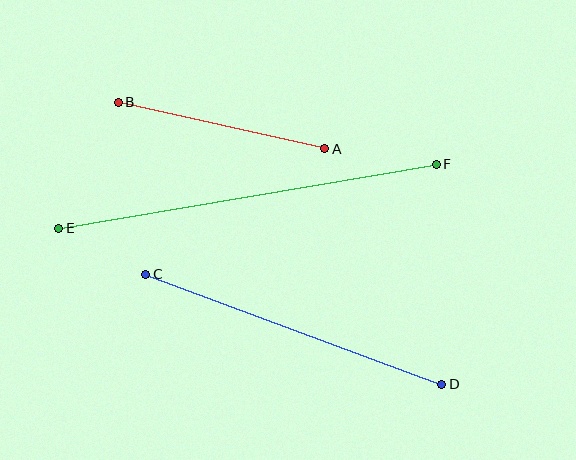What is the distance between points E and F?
The distance is approximately 383 pixels.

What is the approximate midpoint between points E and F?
The midpoint is at approximately (248, 196) pixels.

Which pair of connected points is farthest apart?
Points E and F are farthest apart.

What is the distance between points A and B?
The distance is approximately 212 pixels.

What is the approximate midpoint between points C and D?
The midpoint is at approximately (294, 329) pixels.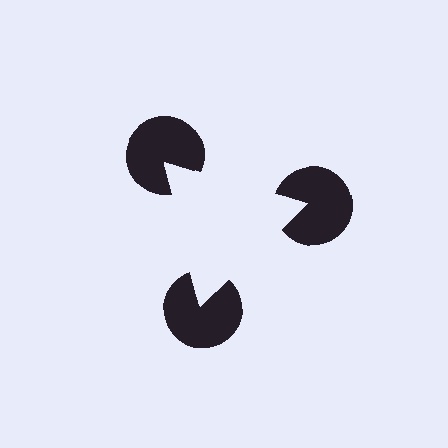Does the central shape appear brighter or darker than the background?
It typically appears slightly brighter than the background, even though no actual brightness change is drawn.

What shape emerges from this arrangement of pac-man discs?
An illusory triangle — its edges are inferred from the aligned wedge cuts in the pac-man discs, not physically drawn.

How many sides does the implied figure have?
3 sides.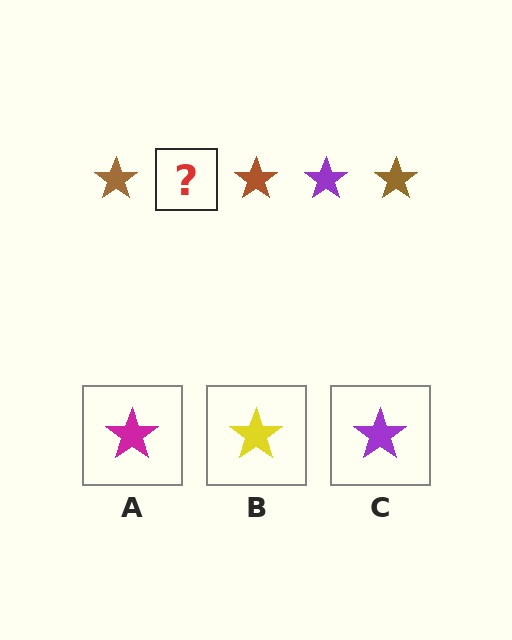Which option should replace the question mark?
Option C.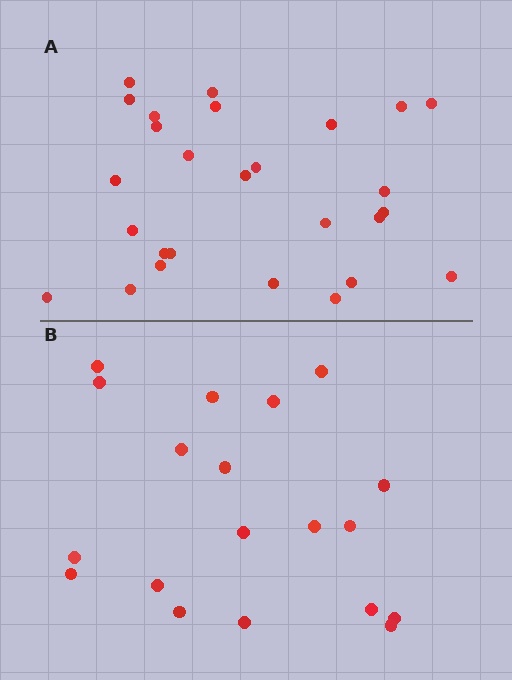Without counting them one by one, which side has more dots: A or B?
Region A (the top region) has more dots.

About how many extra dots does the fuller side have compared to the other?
Region A has roughly 8 or so more dots than region B.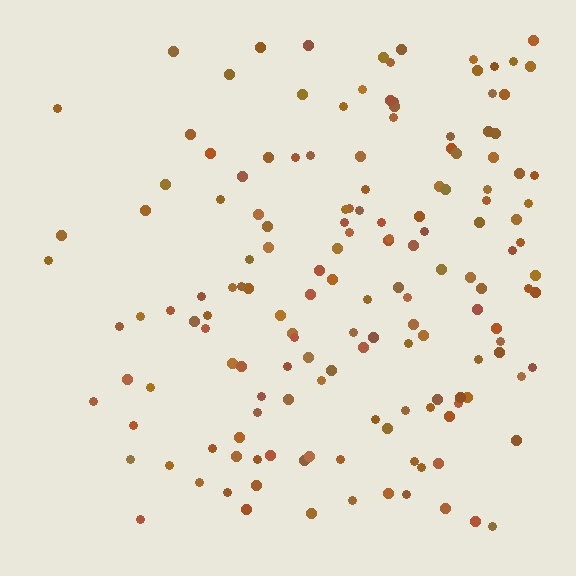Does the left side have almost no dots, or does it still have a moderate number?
Still a moderate number, just noticeably fewer than the right.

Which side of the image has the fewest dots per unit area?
The left.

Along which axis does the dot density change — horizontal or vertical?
Horizontal.